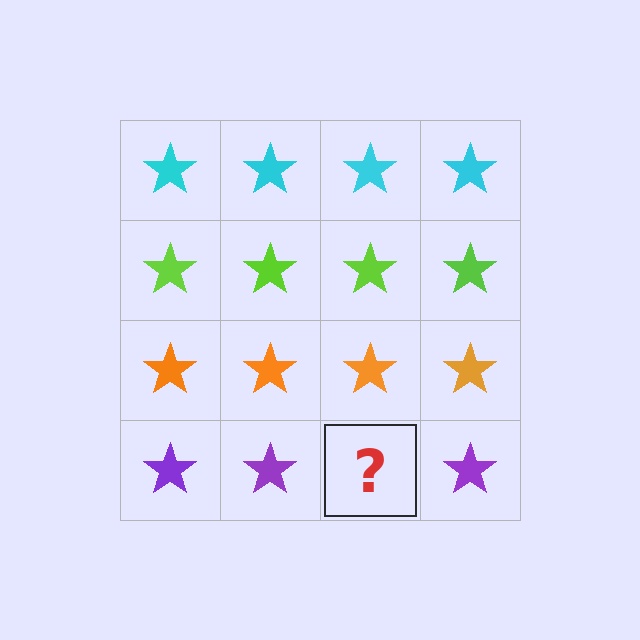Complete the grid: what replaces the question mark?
The question mark should be replaced with a purple star.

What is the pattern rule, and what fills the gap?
The rule is that each row has a consistent color. The gap should be filled with a purple star.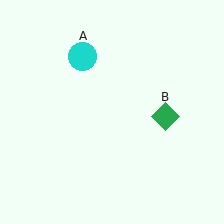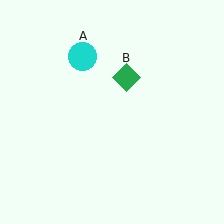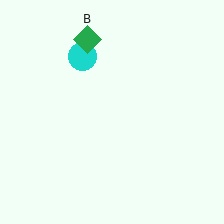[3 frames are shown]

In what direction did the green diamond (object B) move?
The green diamond (object B) moved up and to the left.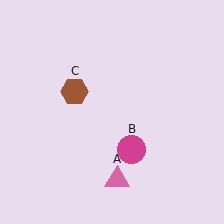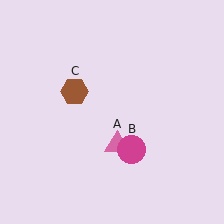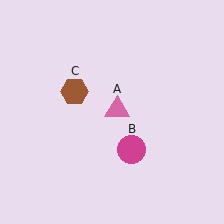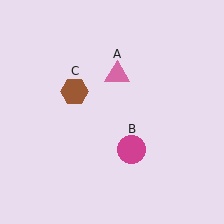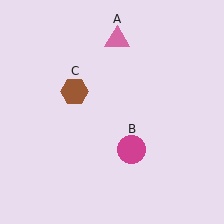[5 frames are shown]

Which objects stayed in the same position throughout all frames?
Magenta circle (object B) and brown hexagon (object C) remained stationary.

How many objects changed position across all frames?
1 object changed position: pink triangle (object A).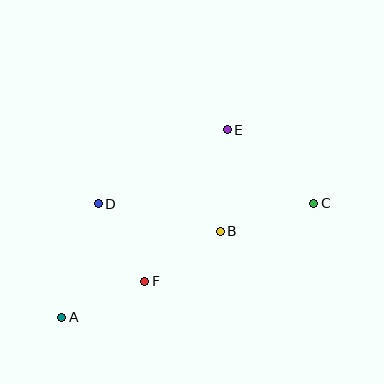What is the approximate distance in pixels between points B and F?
The distance between B and F is approximately 91 pixels.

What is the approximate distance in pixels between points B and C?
The distance between B and C is approximately 97 pixels.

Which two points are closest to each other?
Points D and F are closest to each other.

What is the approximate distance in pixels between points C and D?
The distance between C and D is approximately 215 pixels.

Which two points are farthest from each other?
Points A and C are farthest from each other.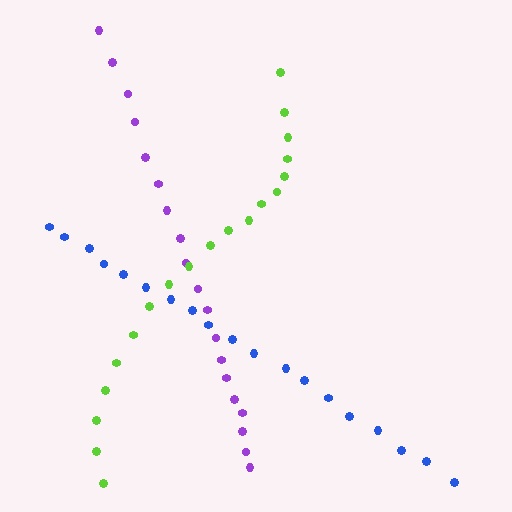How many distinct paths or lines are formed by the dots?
There are 3 distinct paths.